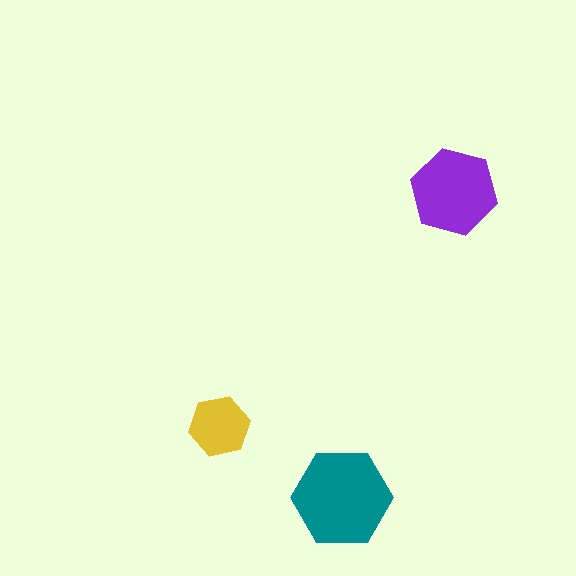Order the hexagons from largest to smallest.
the teal one, the purple one, the yellow one.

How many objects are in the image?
There are 3 objects in the image.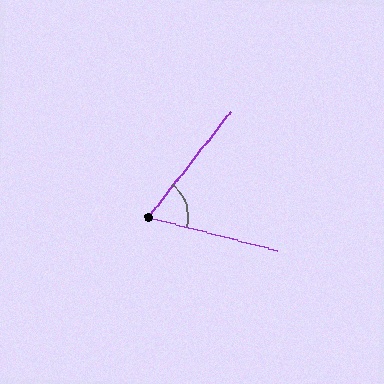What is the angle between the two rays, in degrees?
Approximately 66 degrees.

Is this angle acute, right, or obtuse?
It is acute.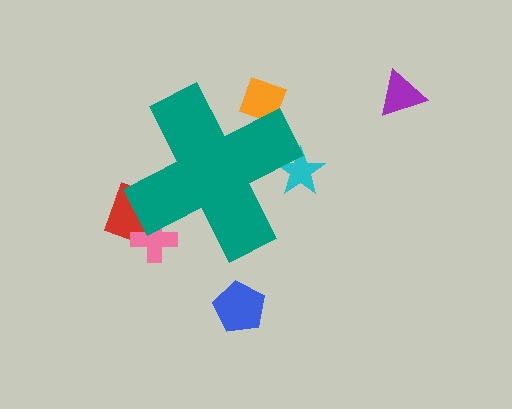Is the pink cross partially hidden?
Yes, the pink cross is partially hidden behind the teal cross.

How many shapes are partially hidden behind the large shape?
4 shapes are partially hidden.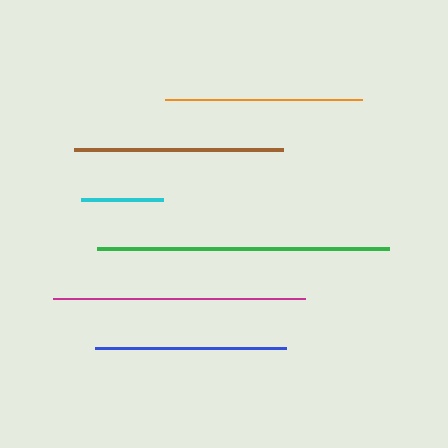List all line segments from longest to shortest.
From longest to shortest: green, magenta, brown, orange, blue, cyan.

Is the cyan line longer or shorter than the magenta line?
The magenta line is longer than the cyan line.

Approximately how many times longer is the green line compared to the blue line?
The green line is approximately 1.5 times the length of the blue line.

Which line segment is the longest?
The green line is the longest at approximately 292 pixels.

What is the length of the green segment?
The green segment is approximately 292 pixels long.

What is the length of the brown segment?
The brown segment is approximately 209 pixels long.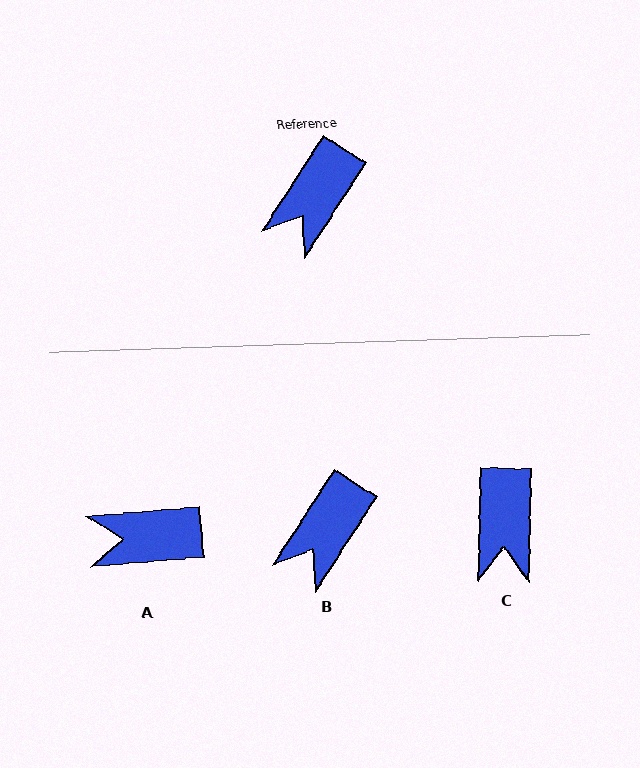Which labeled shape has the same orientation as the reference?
B.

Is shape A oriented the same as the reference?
No, it is off by about 52 degrees.